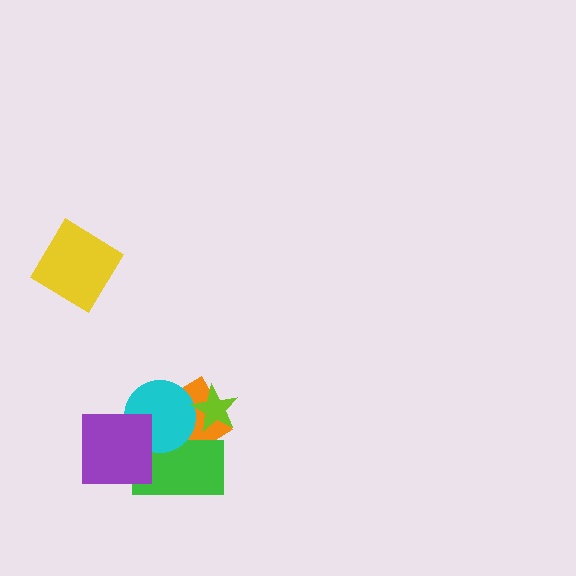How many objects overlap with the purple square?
2 objects overlap with the purple square.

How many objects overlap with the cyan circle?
3 objects overlap with the cyan circle.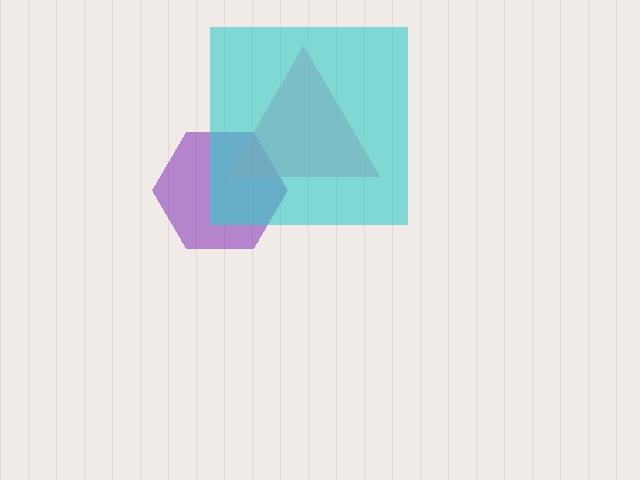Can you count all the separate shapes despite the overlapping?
Yes, there are 3 separate shapes.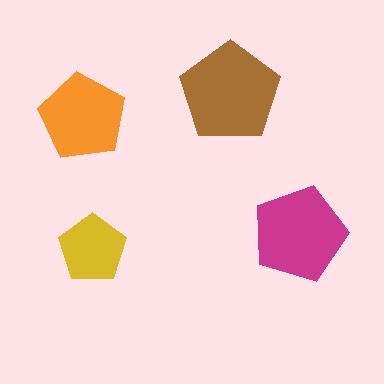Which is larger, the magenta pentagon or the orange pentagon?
The magenta one.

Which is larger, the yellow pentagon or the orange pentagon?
The orange one.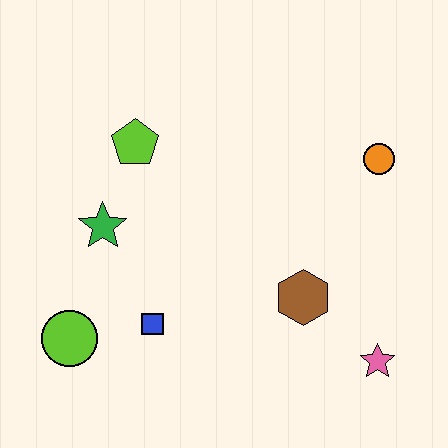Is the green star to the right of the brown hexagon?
No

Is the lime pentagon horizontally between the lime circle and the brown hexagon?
Yes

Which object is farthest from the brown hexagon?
The lime circle is farthest from the brown hexagon.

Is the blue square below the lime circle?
No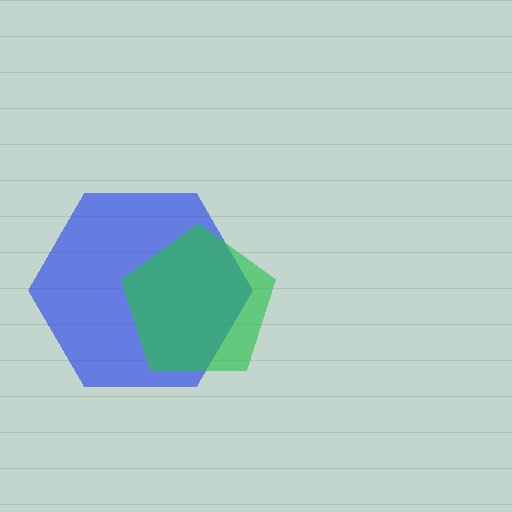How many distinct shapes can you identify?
There are 2 distinct shapes: a blue hexagon, a green pentagon.